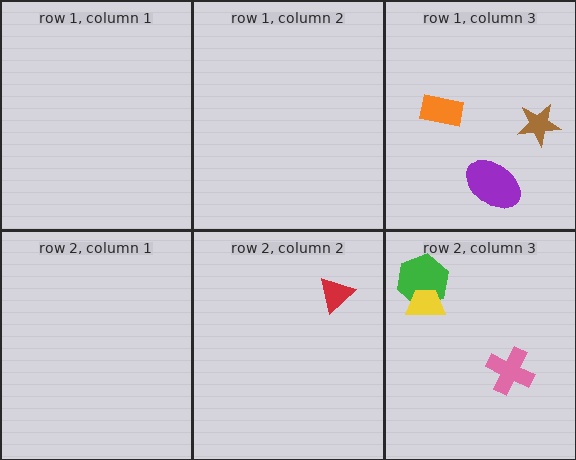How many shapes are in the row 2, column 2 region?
1.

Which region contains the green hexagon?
The row 2, column 3 region.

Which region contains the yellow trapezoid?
The row 2, column 3 region.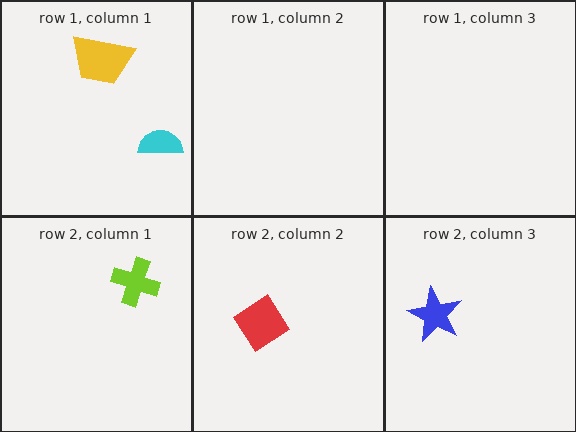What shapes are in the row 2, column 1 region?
The lime cross.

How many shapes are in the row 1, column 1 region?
2.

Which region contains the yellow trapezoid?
The row 1, column 1 region.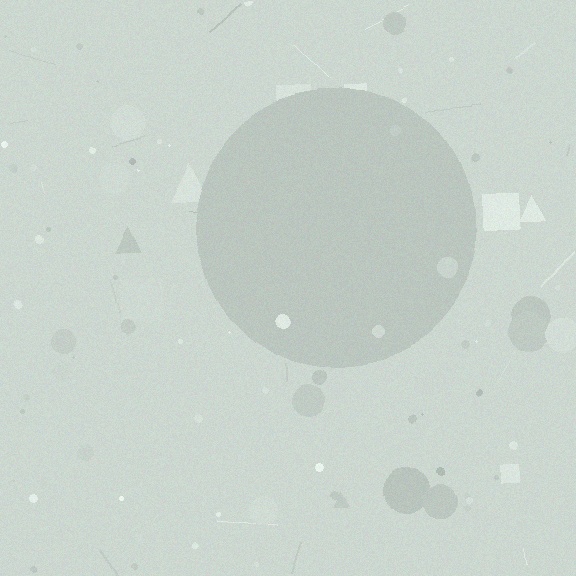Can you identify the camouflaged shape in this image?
The camouflaged shape is a circle.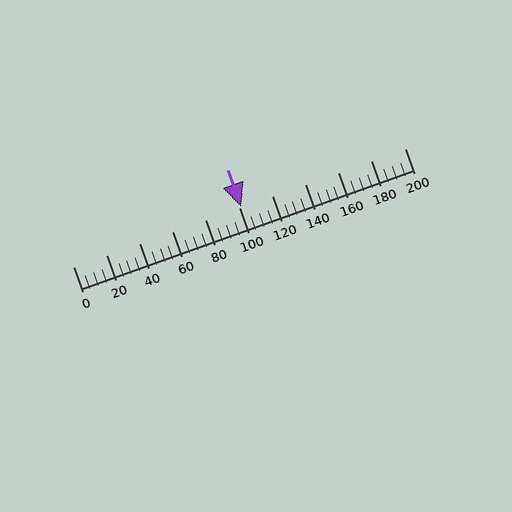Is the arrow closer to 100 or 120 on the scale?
The arrow is closer to 100.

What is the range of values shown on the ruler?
The ruler shows values from 0 to 200.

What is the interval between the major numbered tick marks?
The major tick marks are spaced 20 units apart.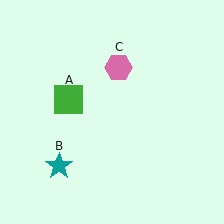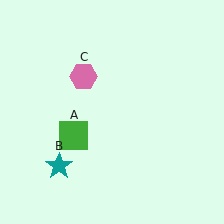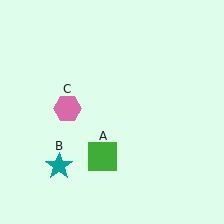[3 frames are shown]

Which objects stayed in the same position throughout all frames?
Teal star (object B) remained stationary.